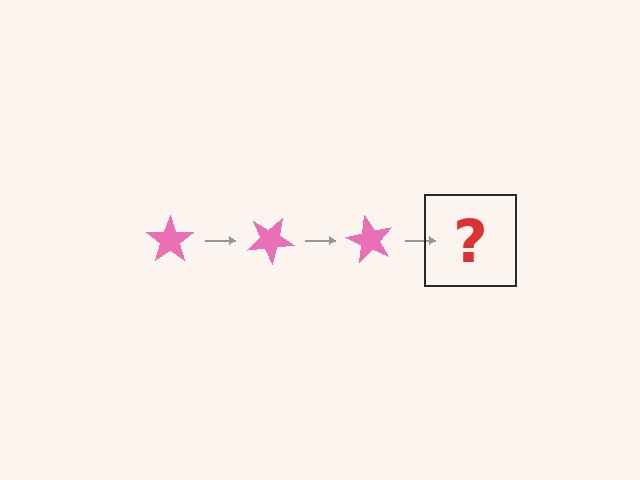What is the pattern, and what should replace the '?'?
The pattern is that the star rotates 30 degrees each step. The '?' should be a pink star rotated 90 degrees.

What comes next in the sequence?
The next element should be a pink star rotated 90 degrees.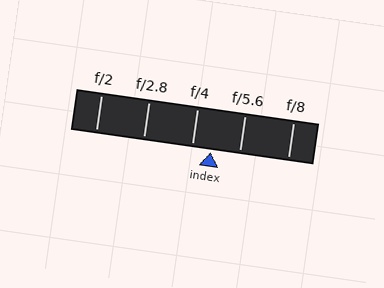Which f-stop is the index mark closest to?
The index mark is closest to f/4.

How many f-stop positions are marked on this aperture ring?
There are 5 f-stop positions marked.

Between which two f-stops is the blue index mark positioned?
The index mark is between f/4 and f/5.6.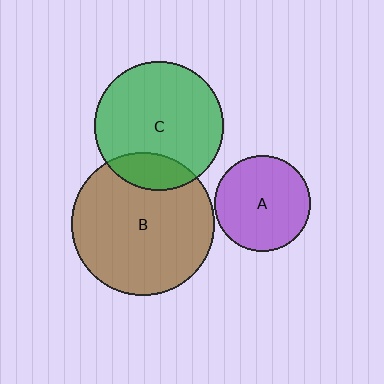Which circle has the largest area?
Circle B (brown).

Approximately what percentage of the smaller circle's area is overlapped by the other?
Approximately 20%.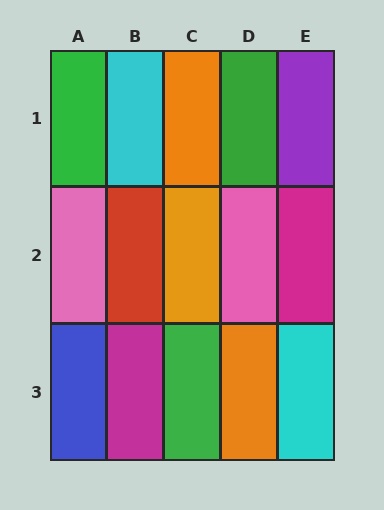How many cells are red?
1 cell is red.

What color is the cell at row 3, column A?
Blue.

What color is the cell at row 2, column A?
Pink.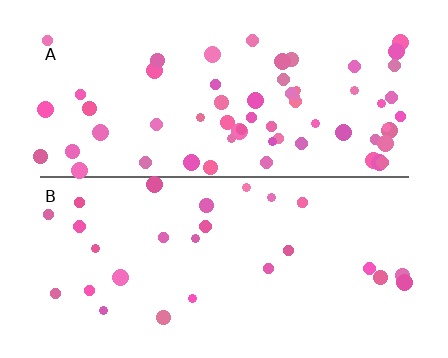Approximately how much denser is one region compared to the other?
Approximately 2.2× — region A over region B.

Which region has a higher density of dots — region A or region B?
A (the top).